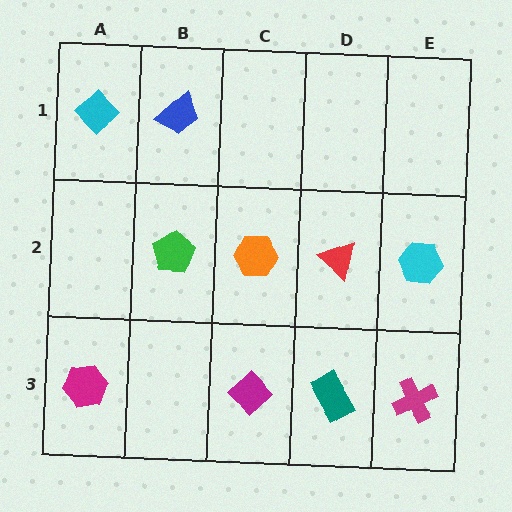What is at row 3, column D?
A teal rectangle.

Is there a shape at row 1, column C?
No, that cell is empty.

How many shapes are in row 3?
4 shapes.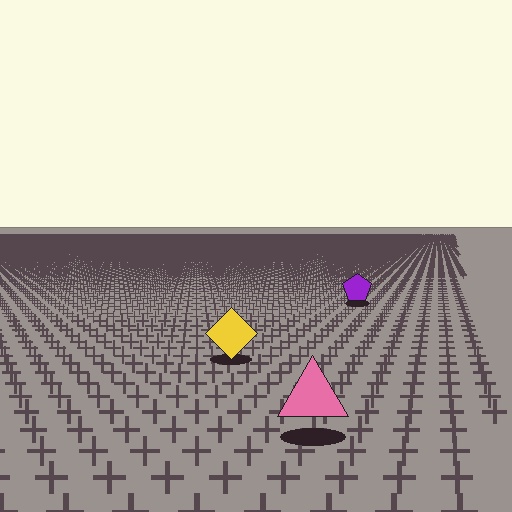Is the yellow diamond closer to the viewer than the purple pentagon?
Yes. The yellow diamond is closer — you can tell from the texture gradient: the ground texture is coarser near it.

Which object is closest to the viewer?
The pink triangle is closest. The texture marks near it are larger and more spread out.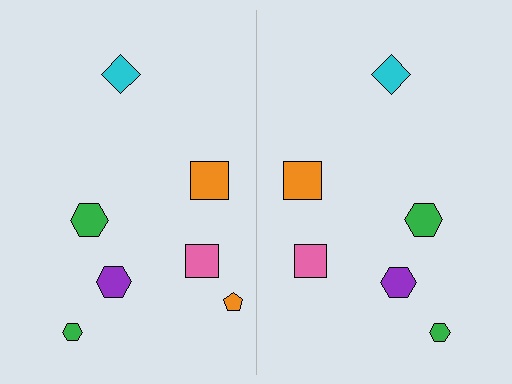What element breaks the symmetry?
A orange pentagon is missing from the right side.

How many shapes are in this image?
There are 13 shapes in this image.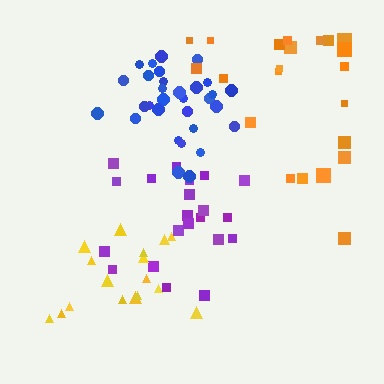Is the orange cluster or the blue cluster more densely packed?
Blue.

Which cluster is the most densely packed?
Blue.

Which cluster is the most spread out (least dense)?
Orange.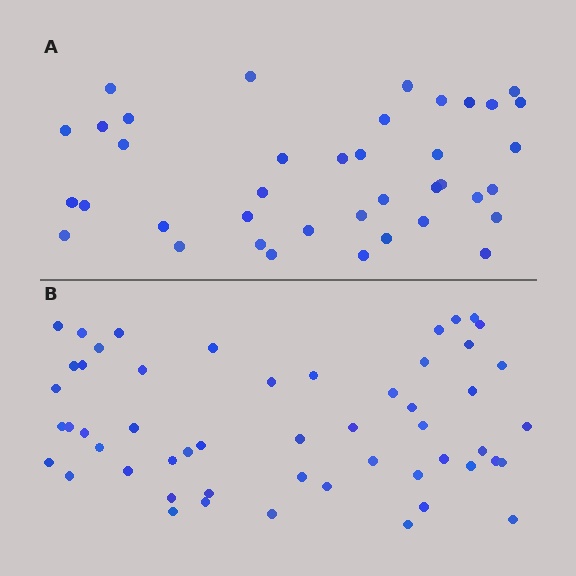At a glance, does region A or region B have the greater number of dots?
Region B (the bottom region) has more dots.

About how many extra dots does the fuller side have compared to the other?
Region B has approximately 15 more dots than region A.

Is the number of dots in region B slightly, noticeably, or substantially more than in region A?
Region B has noticeably more, but not dramatically so. The ratio is roughly 1.4 to 1.